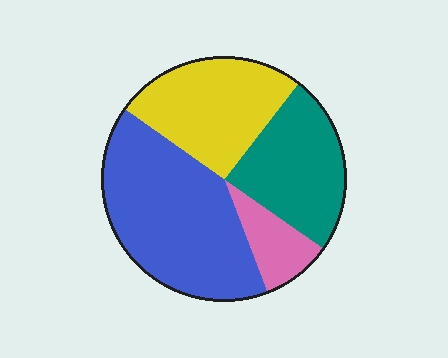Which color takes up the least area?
Pink, at roughly 10%.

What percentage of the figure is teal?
Teal takes up about one quarter (1/4) of the figure.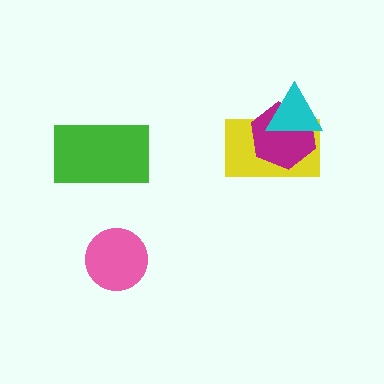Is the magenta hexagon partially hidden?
Yes, it is partially covered by another shape.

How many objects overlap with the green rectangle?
0 objects overlap with the green rectangle.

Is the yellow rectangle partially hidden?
Yes, it is partially covered by another shape.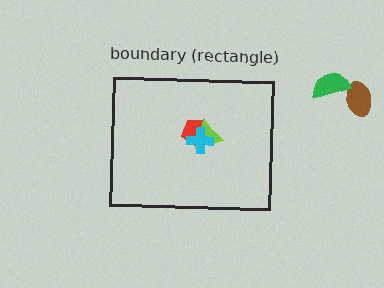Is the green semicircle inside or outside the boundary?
Outside.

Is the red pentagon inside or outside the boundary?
Inside.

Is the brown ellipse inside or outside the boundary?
Outside.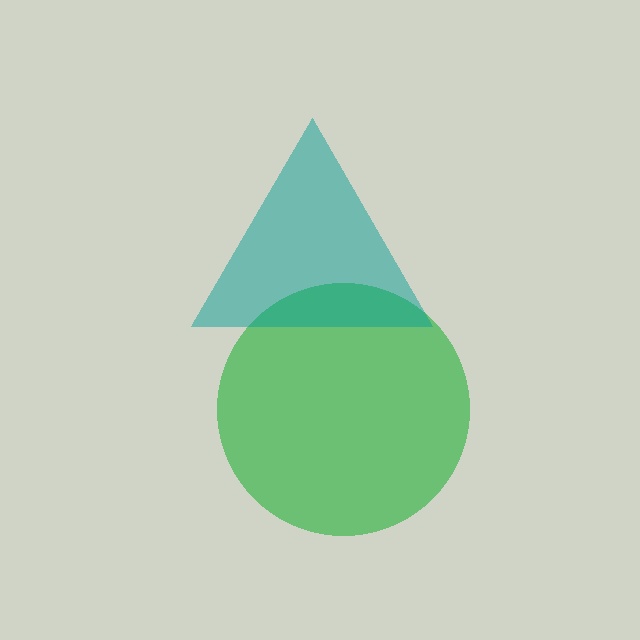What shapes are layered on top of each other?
The layered shapes are: a green circle, a teal triangle.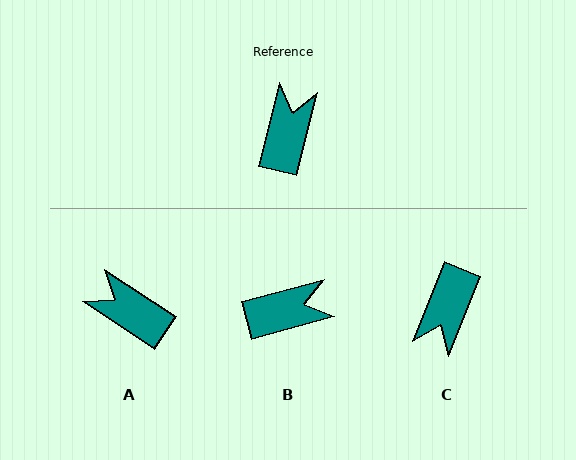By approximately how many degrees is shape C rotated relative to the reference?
Approximately 172 degrees counter-clockwise.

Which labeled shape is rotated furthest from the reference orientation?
C, about 172 degrees away.